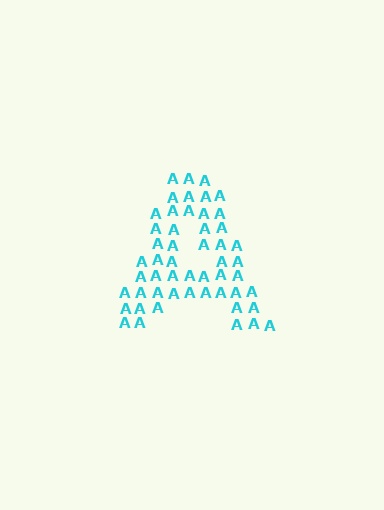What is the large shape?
The large shape is the letter A.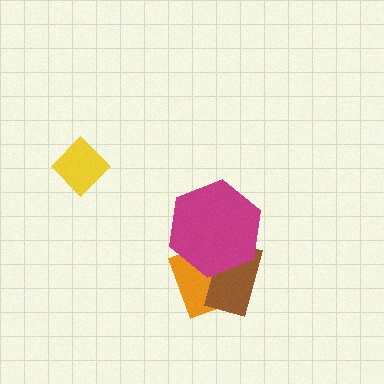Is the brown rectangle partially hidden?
Yes, it is partially covered by another shape.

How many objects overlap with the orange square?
2 objects overlap with the orange square.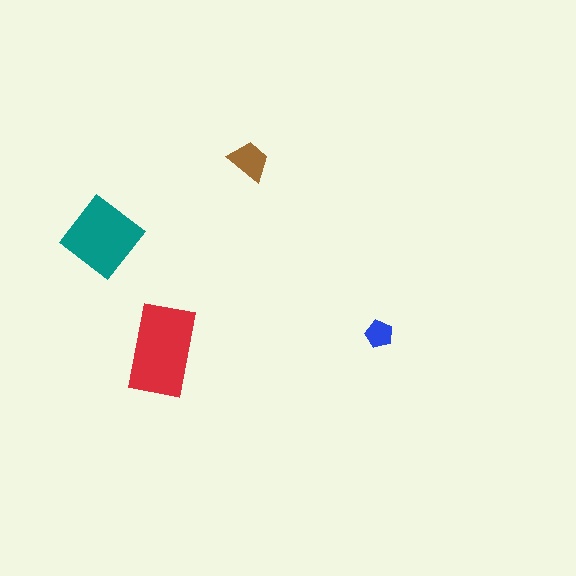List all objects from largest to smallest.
The red rectangle, the teal diamond, the brown trapezoid, the blue pentagon.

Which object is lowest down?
The red rectangle is bottommost.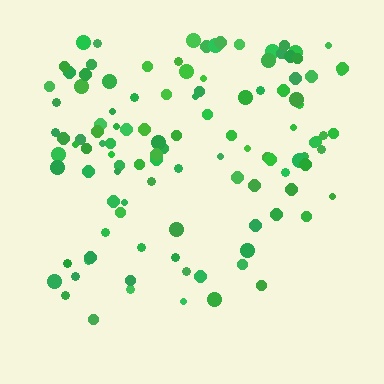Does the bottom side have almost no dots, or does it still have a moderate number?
Still a moderate number, just noticeably fewer than the top.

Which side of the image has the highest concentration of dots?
The top.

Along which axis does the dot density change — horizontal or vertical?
Vertical.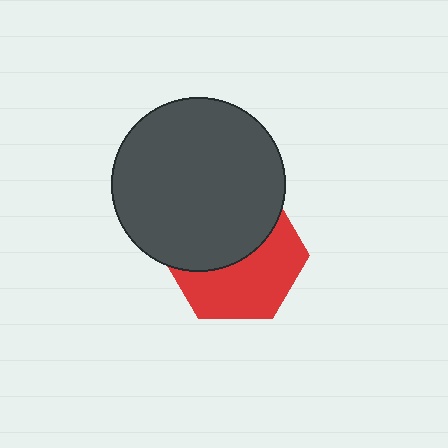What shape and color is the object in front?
The object in front is a dark gray circle.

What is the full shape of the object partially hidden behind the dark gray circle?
The partially hidden object is a red hexagon.